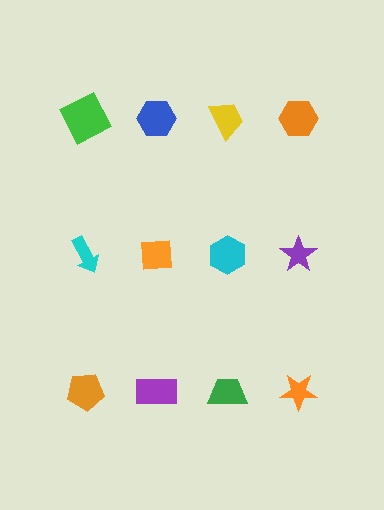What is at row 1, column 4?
An orange hexagon.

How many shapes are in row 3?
4 shapes.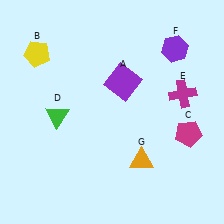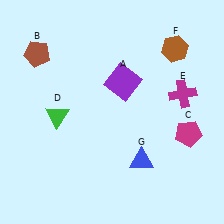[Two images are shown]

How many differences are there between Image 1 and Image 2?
There are 3 differences between the two images.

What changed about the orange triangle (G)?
In Image 1, G is orange. In Image 2, it changed to blue.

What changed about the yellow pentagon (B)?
In Image 1, B is yellow. In Image 2, it changed to brown.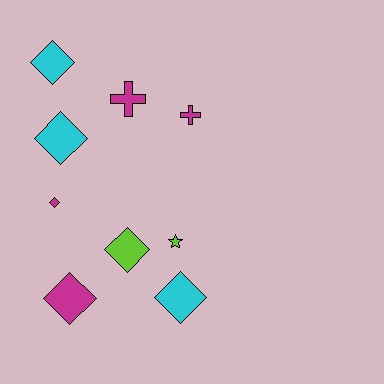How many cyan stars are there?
There are no cyan stars.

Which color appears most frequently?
Magenta, with 4 objects.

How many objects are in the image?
There are 9 objects.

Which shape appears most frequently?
Diamond, with 6 objects.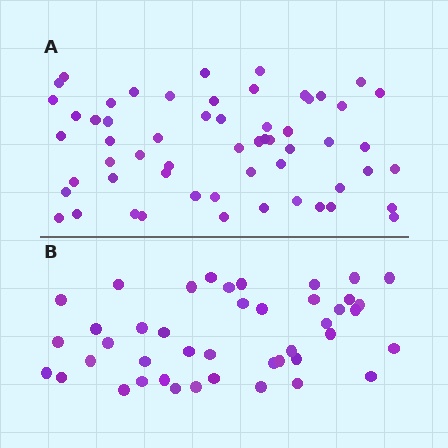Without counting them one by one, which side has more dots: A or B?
Region A (the top region) has more dots.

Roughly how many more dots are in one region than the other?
Region A has approximately 15 more dots than region B.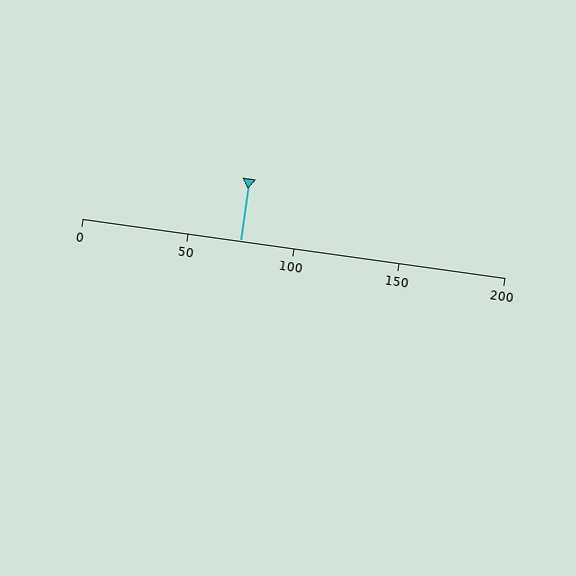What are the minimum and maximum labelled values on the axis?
The axis runs from 0 to 200.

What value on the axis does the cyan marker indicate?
The marker indicates approximately 75.